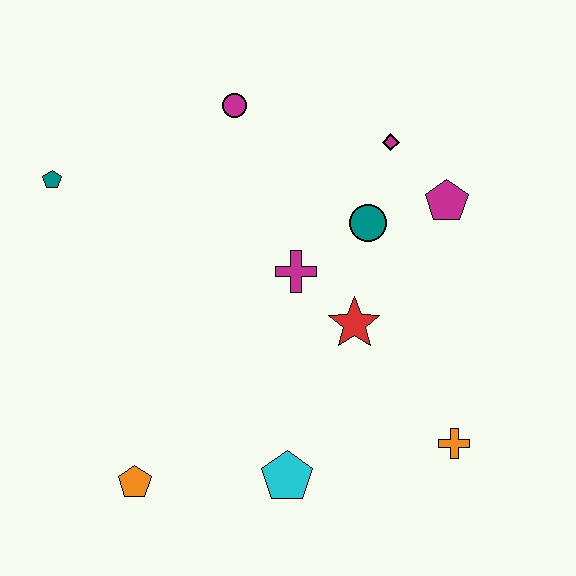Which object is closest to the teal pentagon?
The magenta circle is closest to the teal pentagon.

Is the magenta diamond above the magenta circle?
No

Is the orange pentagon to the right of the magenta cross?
No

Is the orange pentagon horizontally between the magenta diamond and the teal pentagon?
Yes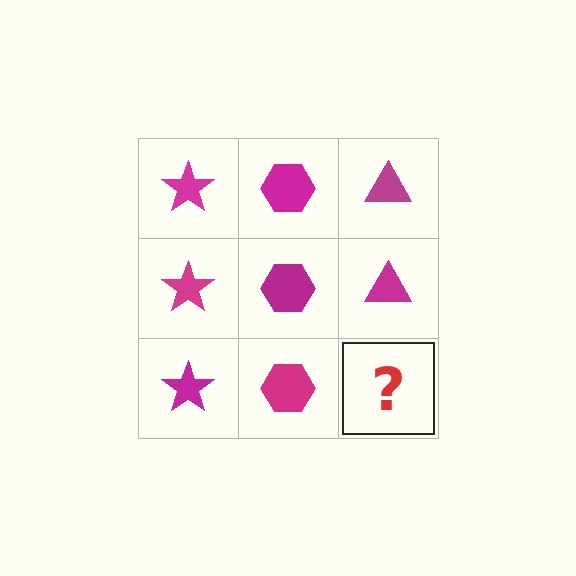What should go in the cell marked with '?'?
The missing cell should contain a magenta triangle.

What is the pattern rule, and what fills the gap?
The rule is that each column has a consistent shape. The gap should be filled with a magenta triangle.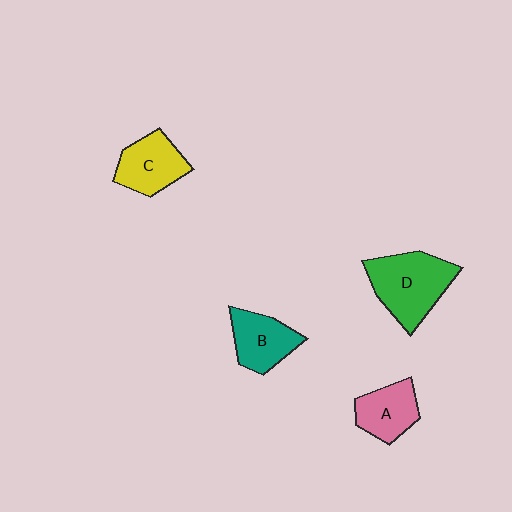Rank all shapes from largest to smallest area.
From largest to smallest: D (green), C (yellow), B (teal), A (pink).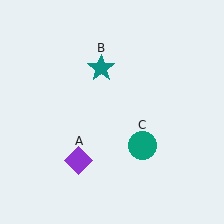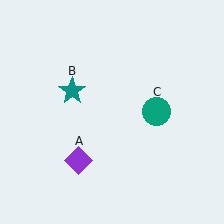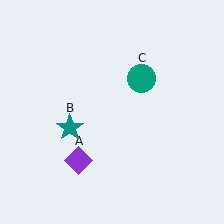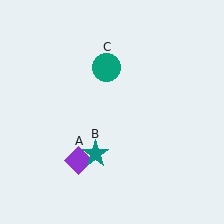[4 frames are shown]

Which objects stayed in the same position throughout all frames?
Purple diamond (object A) remained stationary.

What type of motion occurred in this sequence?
The teal star (object B), teal circle (object C) rotated counterclockwise around the center of the scene.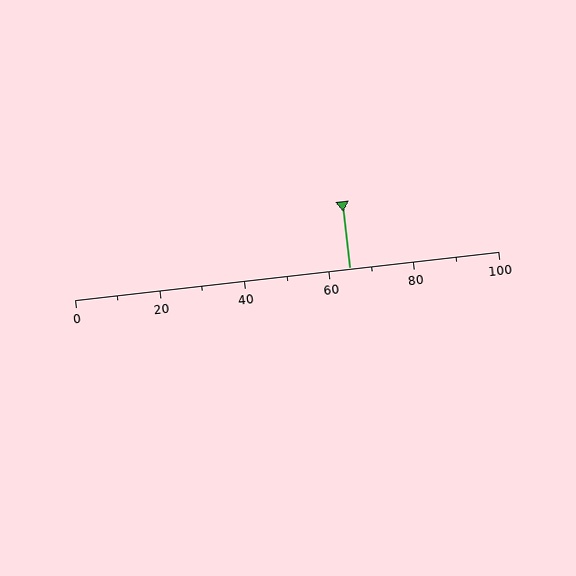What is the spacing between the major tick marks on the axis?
The major ticks are spaced 20 apart.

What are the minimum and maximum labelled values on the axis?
The axis runs from 0 to 100.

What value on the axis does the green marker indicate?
The marker indicates approximately 65.